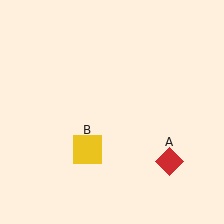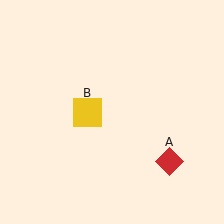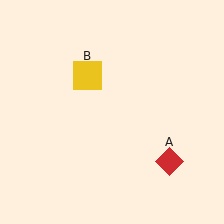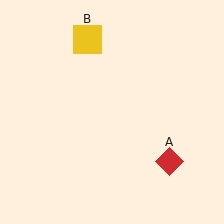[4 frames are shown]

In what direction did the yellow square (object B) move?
The yellow square (object B) moved up.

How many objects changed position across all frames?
1 object changed position: yellow square (object B).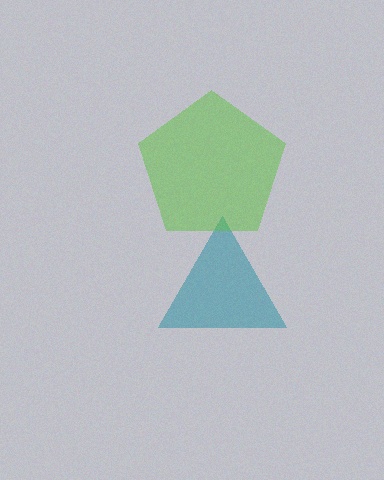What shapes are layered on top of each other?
The layered shapes are: a teal triangle, a lime pentagon.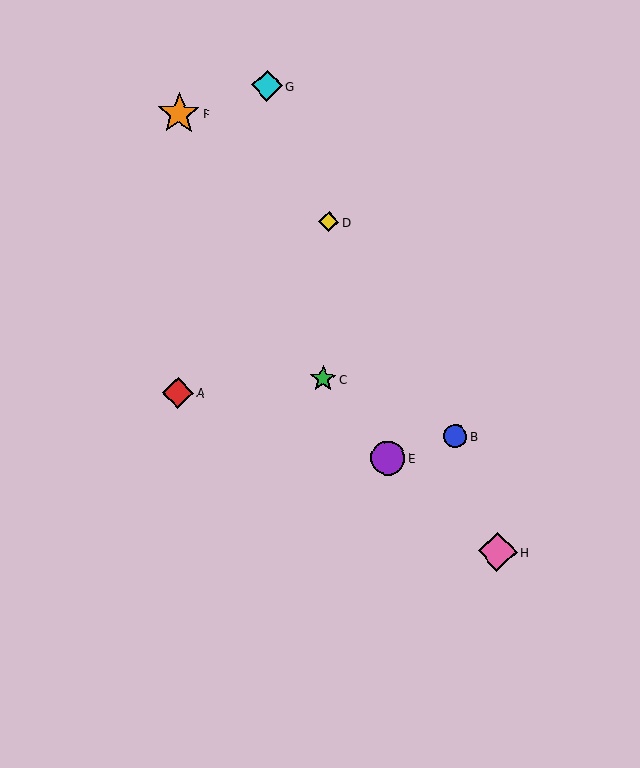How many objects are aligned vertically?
2 objects (C, D) are aligned vertically.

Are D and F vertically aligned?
No, D is at x≈329 and F is at x≈179.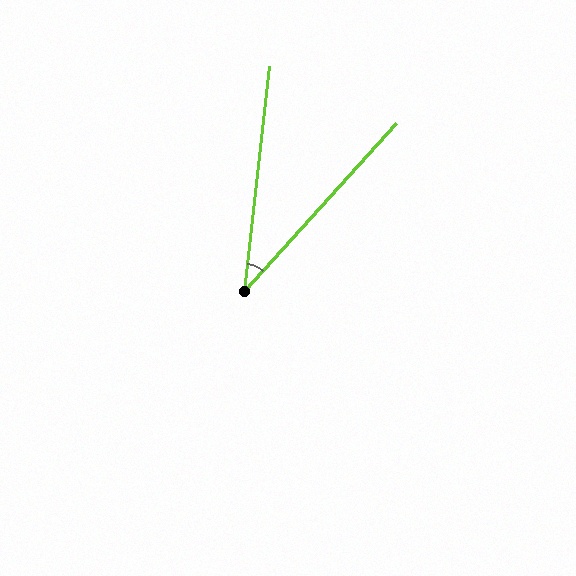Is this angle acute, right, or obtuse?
It is acute.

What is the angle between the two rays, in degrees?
Approximately 36 degrees.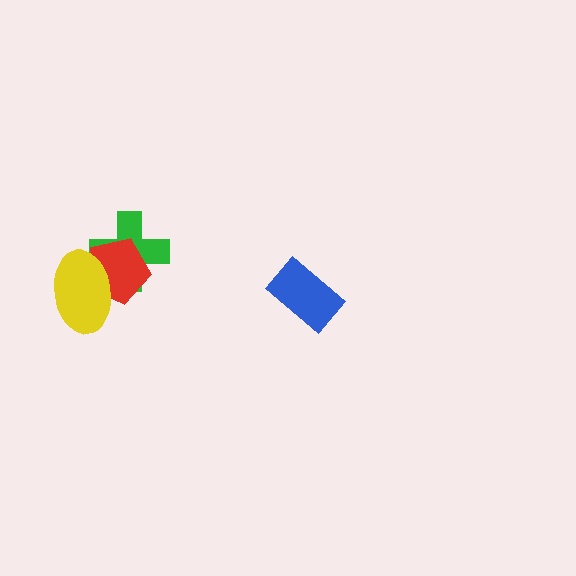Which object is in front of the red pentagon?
The yellow ellipse is in front of the red pentagon.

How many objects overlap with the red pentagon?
2 objects overlap with the red pentagon.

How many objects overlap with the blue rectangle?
0 objects overlap with the blue rectangle.